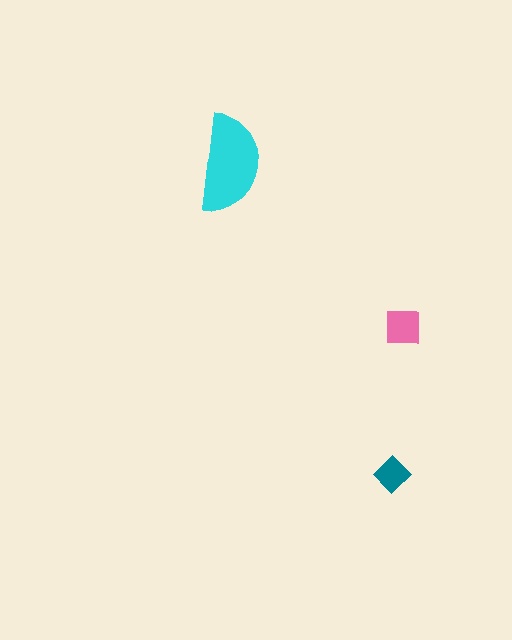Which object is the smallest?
The teal diamond.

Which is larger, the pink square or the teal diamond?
The pink square.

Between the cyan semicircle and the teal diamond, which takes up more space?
The cyan semicircle.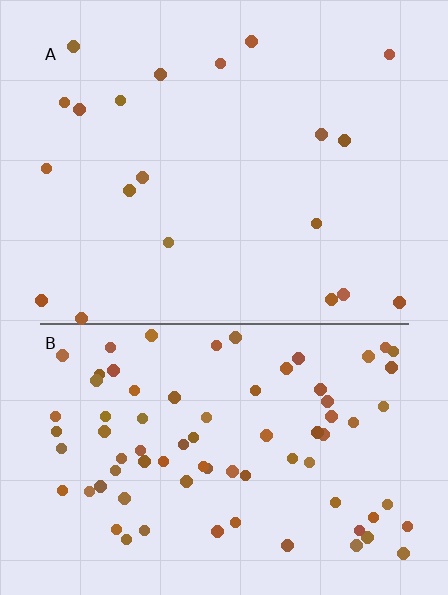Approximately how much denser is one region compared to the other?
Approximately 3.9× — region B over region A.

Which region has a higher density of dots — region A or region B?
B (the bottom).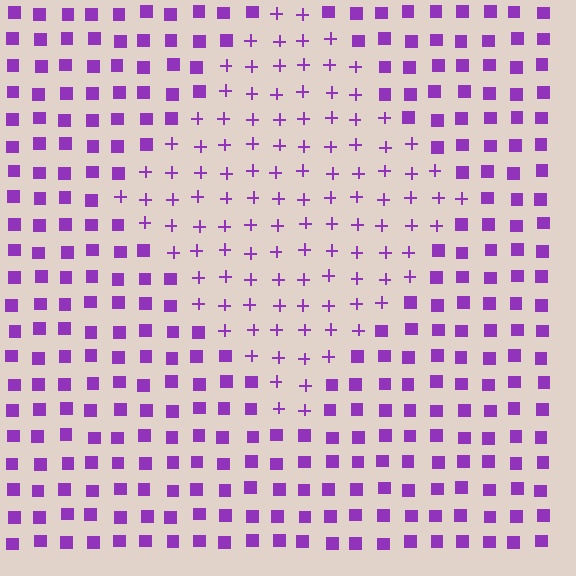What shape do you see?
I see a diamond.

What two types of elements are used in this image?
The image uses plus signs inside the diamond region and squares outside it.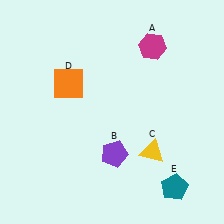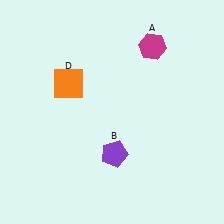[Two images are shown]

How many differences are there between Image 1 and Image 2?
There are 2 differences between the two images.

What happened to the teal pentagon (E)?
The teal pentagon (E) was removed in Image 2. It was in the bottom-right area of Image 1.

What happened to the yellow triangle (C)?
The yellow triangle (C) was removed in Image 2. It was in the bottom-right area of Image 1.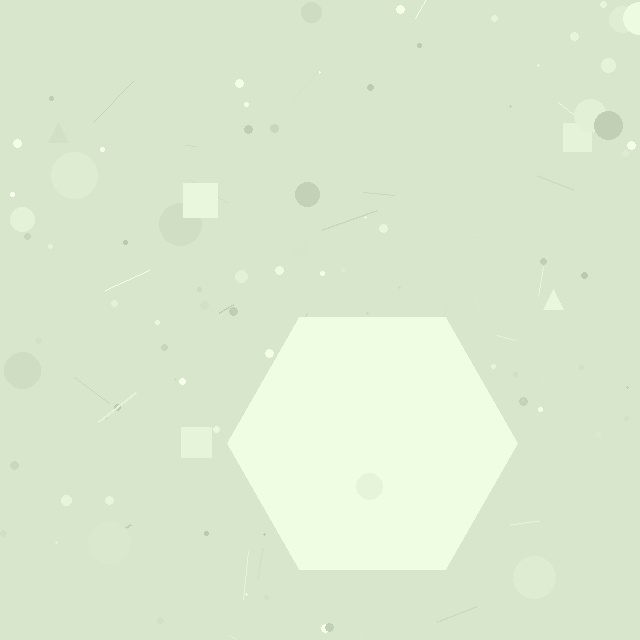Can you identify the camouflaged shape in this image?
The camouflaged shape is a hexagon.